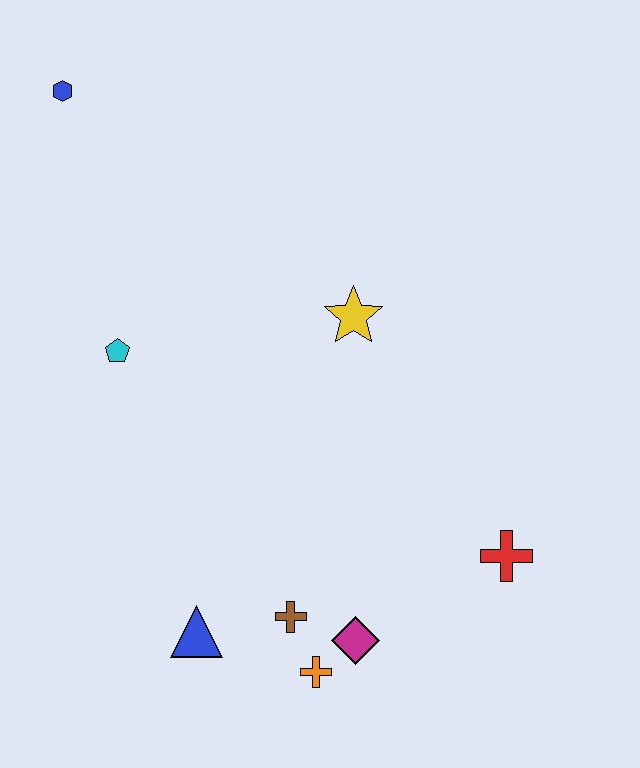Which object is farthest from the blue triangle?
The blue hexagon is farthest from the blue triangle.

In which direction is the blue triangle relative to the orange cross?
The blue triangle is to the left of the orange cross.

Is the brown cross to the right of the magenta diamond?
No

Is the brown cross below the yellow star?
Yes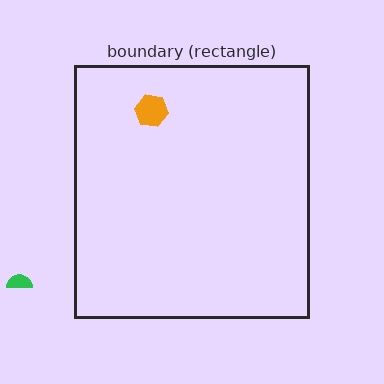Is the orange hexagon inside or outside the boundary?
Inside.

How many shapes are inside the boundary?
1 inside, 1 outside.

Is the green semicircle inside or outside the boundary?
Outside.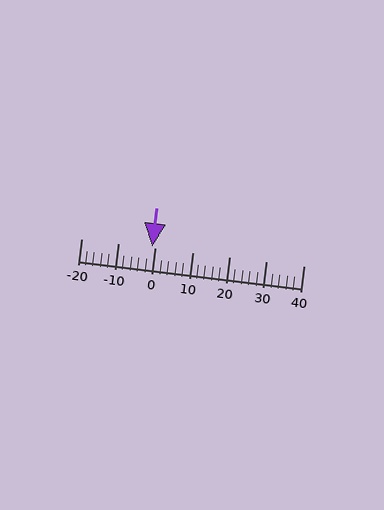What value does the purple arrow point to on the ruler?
The purple arrow points to approximately -1.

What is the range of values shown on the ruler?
The ruler shows values from -20 to 40.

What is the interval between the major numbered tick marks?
The major tick marks are spaced 10 units apart.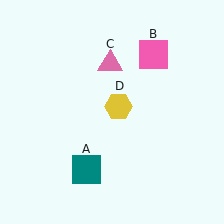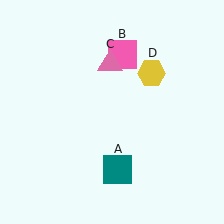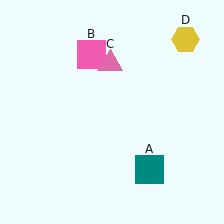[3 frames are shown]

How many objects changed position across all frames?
3 objects changed position: teal square (object A), pink square (object B), yellow hexagon (object D).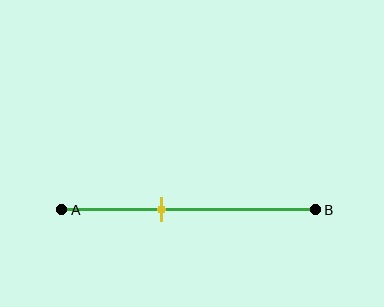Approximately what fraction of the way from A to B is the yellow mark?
The yellow mark is approximately 40% of the way from A to B.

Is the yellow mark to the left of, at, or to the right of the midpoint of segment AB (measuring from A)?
The yellow mark is to the left of the midpoint of segment AB.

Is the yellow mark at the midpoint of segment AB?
No, the mark is at about 40% from A, not at the 50% midpoint.